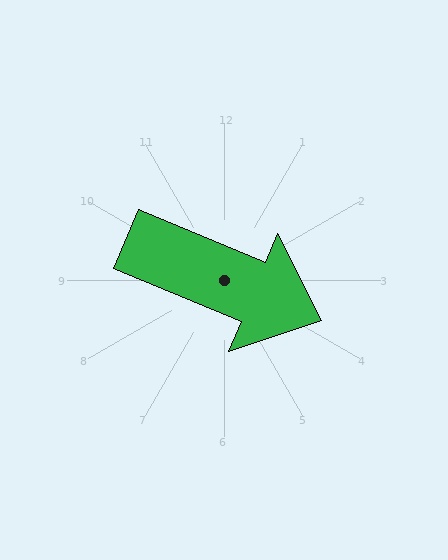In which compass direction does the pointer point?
Southeast.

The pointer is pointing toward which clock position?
Roughly 4 o'clock.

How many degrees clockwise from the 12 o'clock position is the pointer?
Approximately 113 degrees.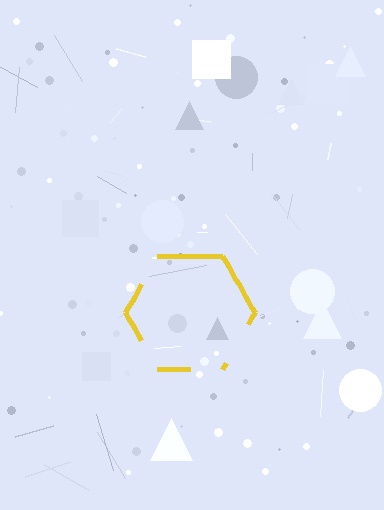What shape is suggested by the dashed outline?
The dashed outline suggests a hexagon.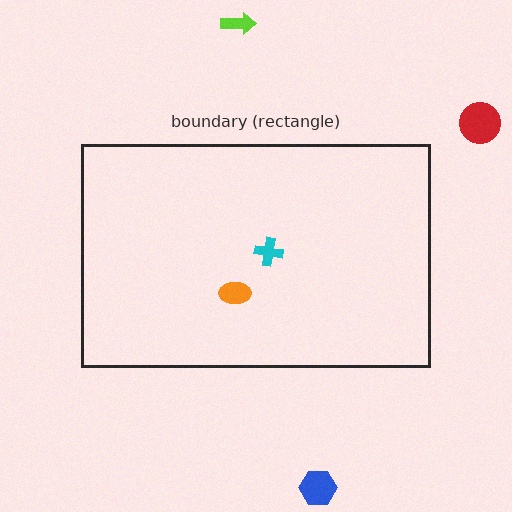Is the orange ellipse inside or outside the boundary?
Inside.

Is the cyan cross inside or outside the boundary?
Inside.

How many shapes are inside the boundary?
2 inside, 3 outside.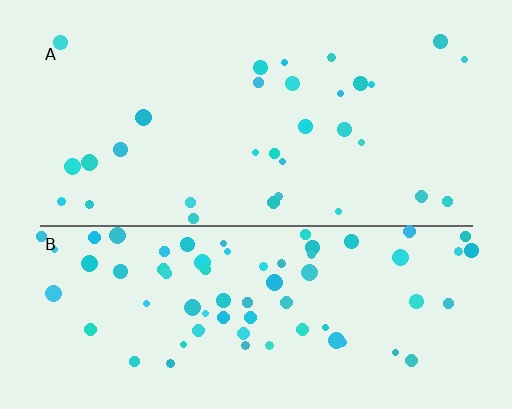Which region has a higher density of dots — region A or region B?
B (the bottom).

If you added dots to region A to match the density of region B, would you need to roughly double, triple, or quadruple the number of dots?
Approximately double.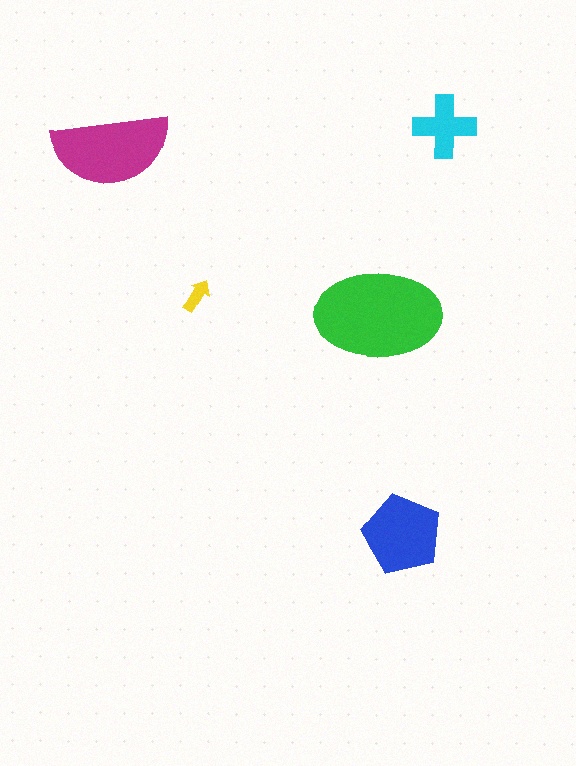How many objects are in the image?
There are 5 objects in the image.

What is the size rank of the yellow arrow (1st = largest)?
5th.